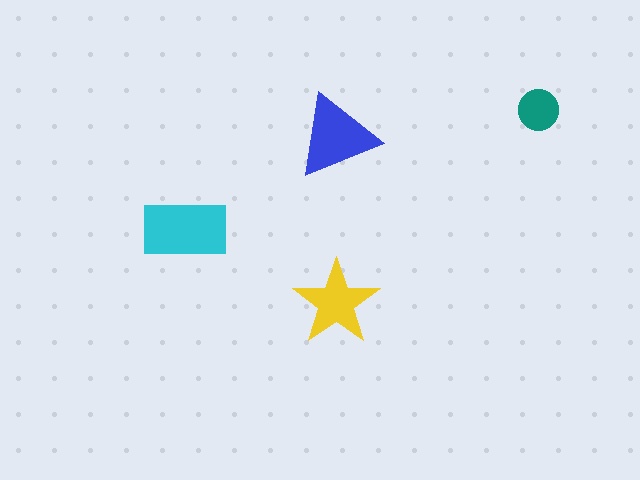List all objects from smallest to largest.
The teal circle, the yellow star, the blue triangle, the cyan rectangle.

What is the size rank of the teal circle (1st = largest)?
4th.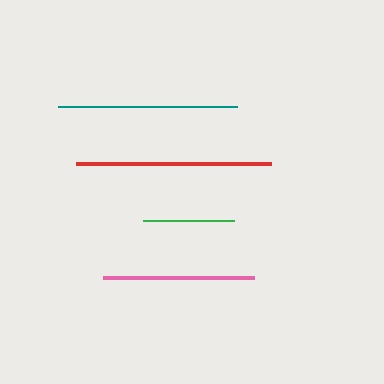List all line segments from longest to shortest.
From longest to shortest: red, teal, pink, green.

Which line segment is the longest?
The red line is the longest at approximately 195 pixels.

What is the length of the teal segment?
The teal segment is approximately 179 pixels long.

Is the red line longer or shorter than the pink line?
The red line is longer than the pink line.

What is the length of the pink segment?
The pink segment is approximately 151 pixels long.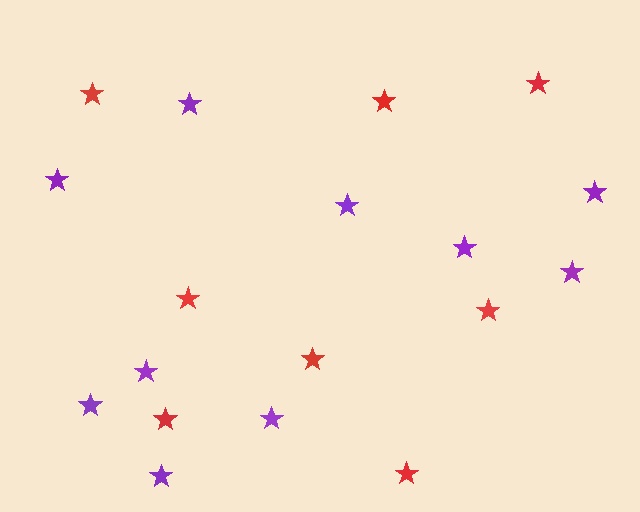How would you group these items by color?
There are 2 groups: one group of purple stars (10) and one group of red stars (8).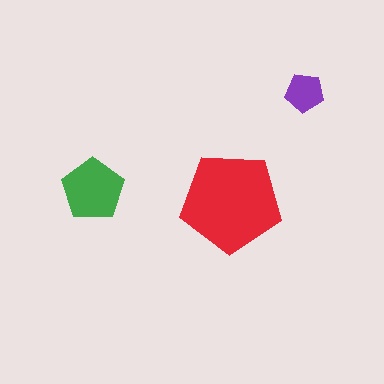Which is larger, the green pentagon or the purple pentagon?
The green one.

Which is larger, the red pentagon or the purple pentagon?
The red one.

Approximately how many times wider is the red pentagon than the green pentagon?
About 1.5 times wider.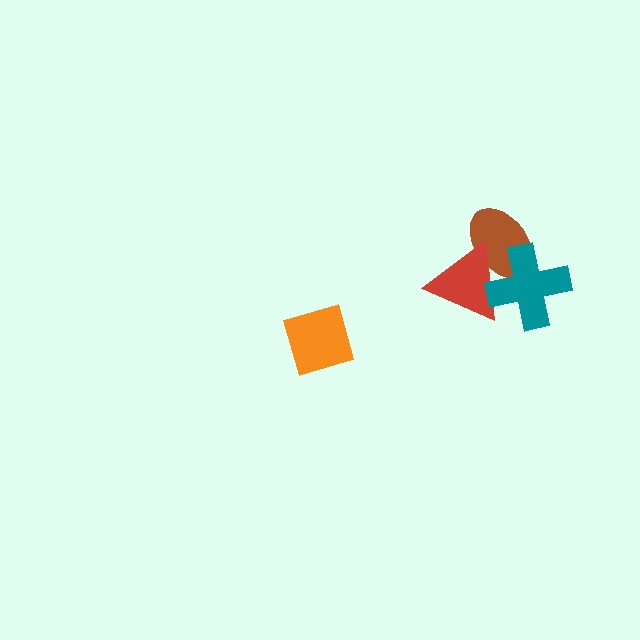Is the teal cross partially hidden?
No, no other shape covers it.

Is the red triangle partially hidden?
Yes, it is partially covered by another shape.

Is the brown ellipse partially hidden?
Yes, it is partially covered by another shape.